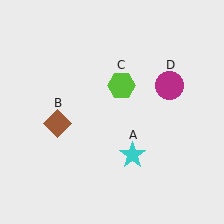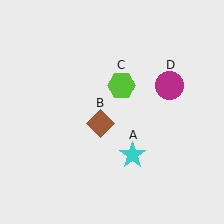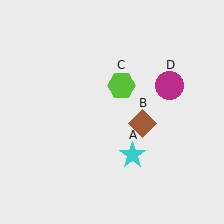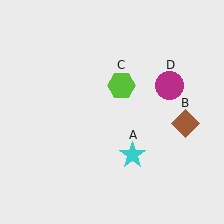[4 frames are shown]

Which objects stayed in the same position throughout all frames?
Cyan star (object A) and lime hexagon (object C) and magenta circle (object D) remained stationary.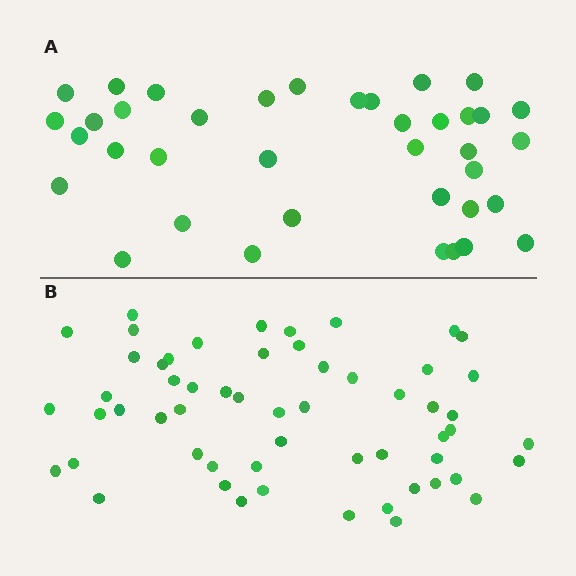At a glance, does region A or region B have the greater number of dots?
Region B (the bottom region) has more dots.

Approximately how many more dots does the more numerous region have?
Region B has approximately 20 more dots than region A.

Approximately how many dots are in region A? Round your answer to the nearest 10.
About 40 dots. (The exact count is 38, which rounds to 40.)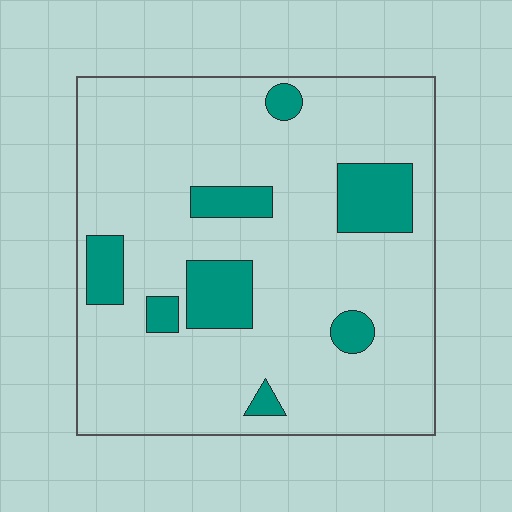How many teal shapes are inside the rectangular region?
8.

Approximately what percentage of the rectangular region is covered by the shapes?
Approximately 15%.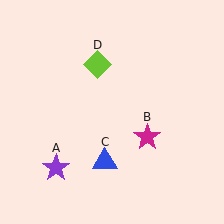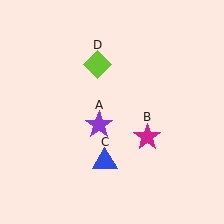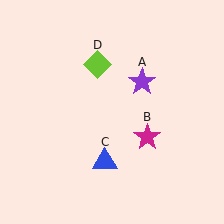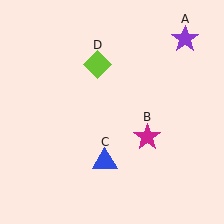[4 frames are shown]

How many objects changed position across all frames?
1 object changed position: purple star (object A).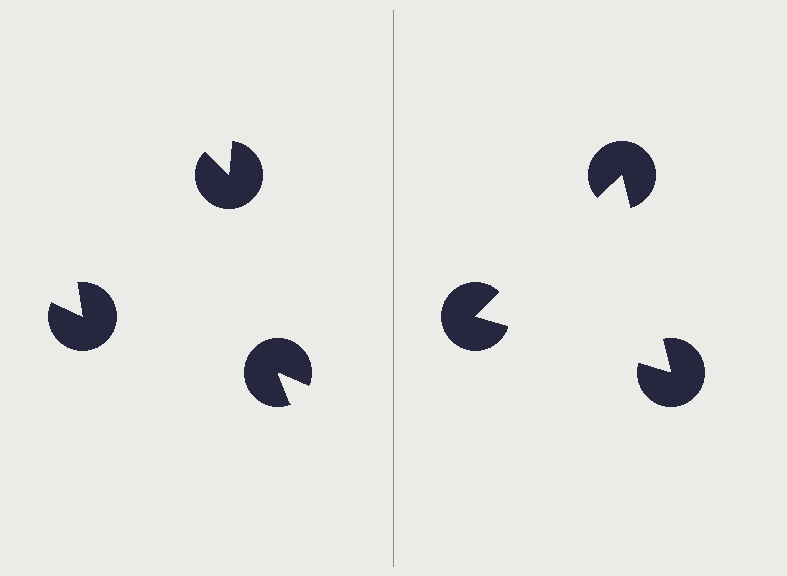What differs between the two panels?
The pac-man discs are positioned identically on both sides; only the wedge orientations differ. On the right they align to a triangle; on the left they are misaligned.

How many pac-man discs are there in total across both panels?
6 — 3 on each side.